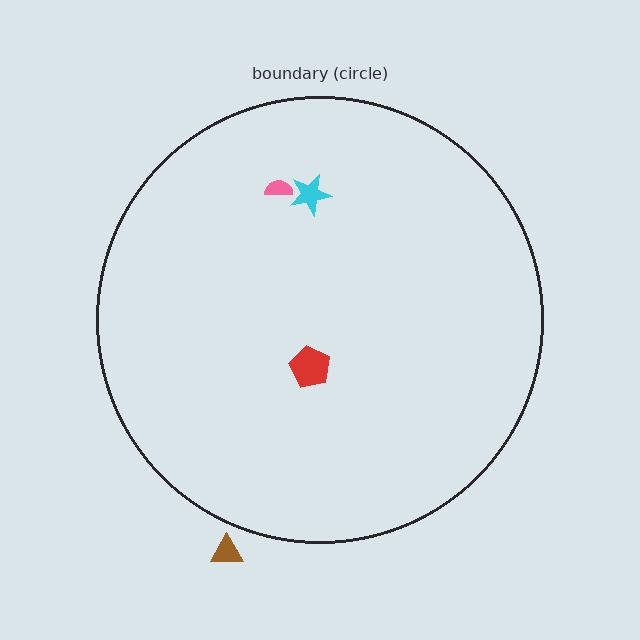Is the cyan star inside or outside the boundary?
Inside.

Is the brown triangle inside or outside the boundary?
Outside.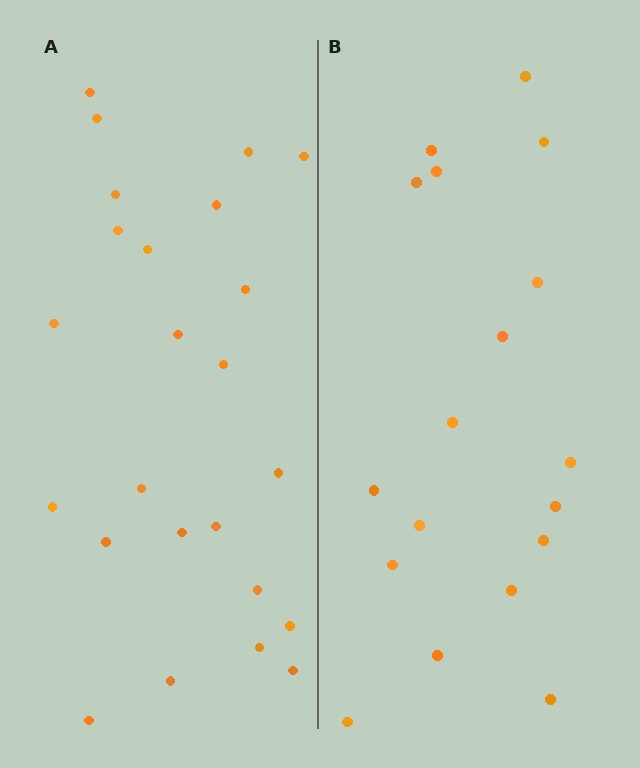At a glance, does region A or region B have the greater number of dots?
Region A (the left region) has more dots.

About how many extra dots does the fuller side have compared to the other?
Region A has about 6 more dots than region B.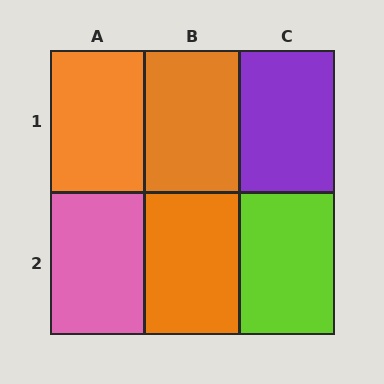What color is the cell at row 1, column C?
Purple.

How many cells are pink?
1 cell is pink.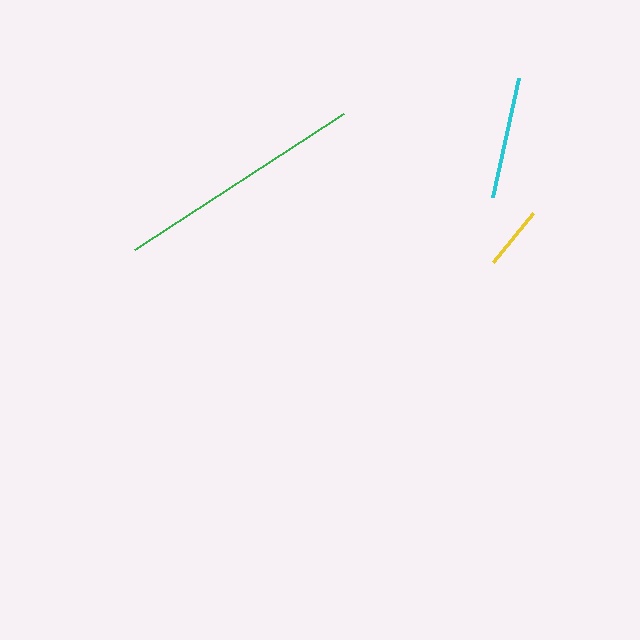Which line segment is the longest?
The green line is the longest at approximately 249 pixels.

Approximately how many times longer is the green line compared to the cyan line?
The green line is approximately 2.1 times the length of the cyan line.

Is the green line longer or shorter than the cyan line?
The green line is longer than the cyan line.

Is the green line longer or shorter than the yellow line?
The green line is longer than the yellow line.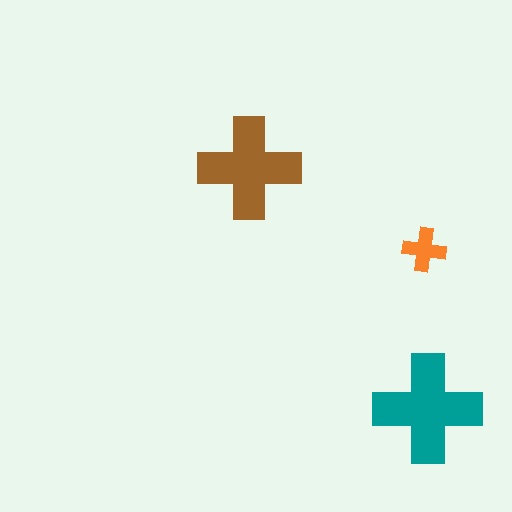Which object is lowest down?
The teal cross is bottommost.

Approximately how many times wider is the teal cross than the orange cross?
About 2.5 times wider.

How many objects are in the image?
There are 3 objects in the image.